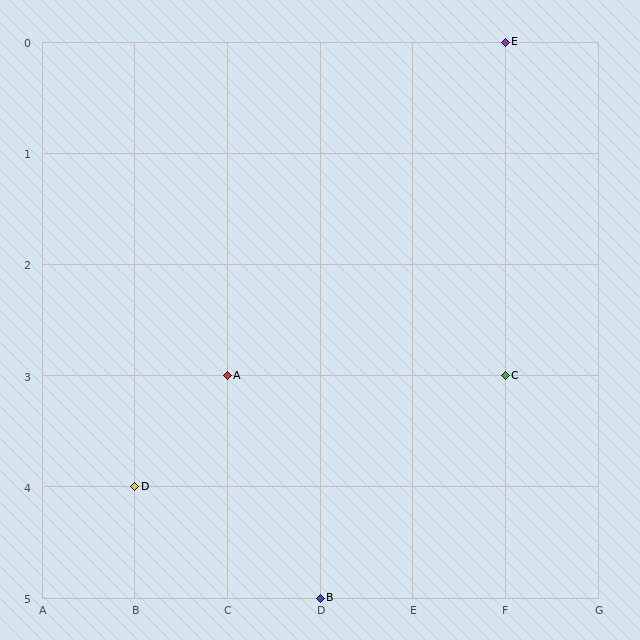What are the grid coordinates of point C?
Point C is at grid coordinates (F, 3).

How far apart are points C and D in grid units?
Points C and D are 4 columns and 1 row apart (about 4.1 grid units diagonally).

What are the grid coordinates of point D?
Point D is at grid coordinates (B, 4).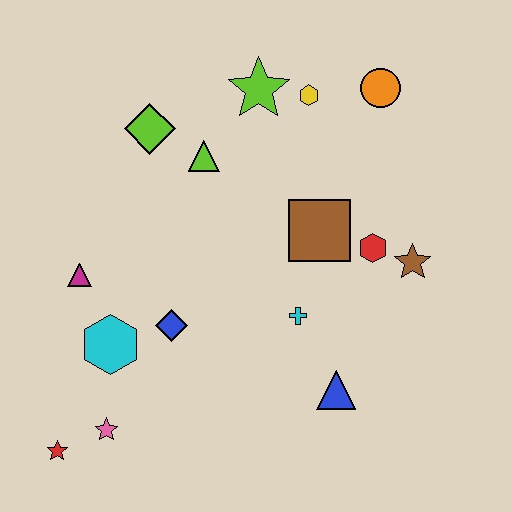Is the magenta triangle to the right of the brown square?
No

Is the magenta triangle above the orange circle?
No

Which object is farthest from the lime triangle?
The red star is farthest from the lime triangle.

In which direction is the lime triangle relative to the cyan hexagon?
The lime triangle is above the cyan hexagon.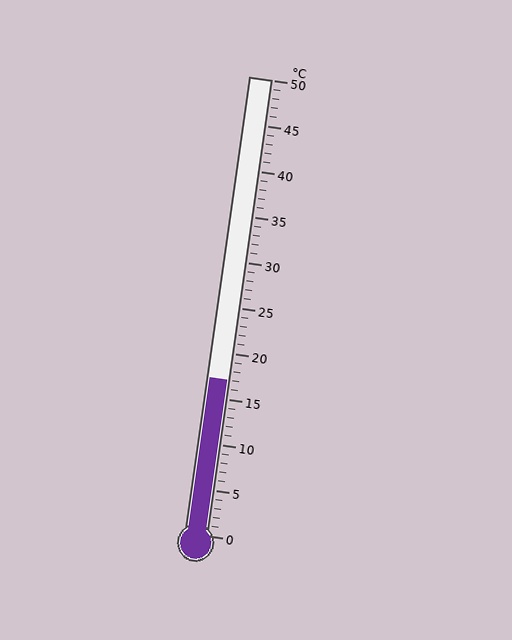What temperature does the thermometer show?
The thermometer shows approximately 17°C.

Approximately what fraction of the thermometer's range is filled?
The thermometer is filled to approximately 35% of its range.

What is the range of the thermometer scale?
The thermometer scale ranges from 0°C to 50°C.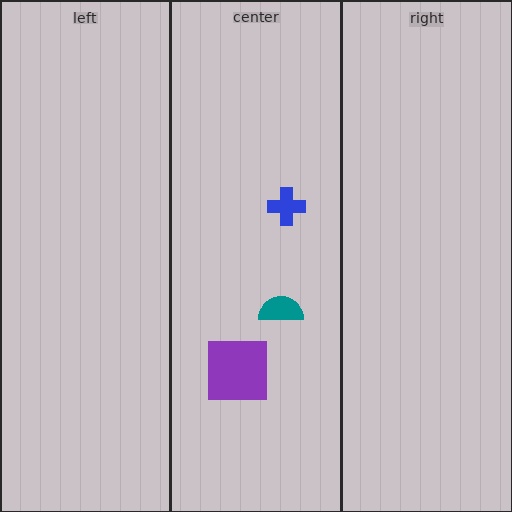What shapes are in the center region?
The blue cross, the teal semicircle, the purple square.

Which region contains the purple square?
The center region.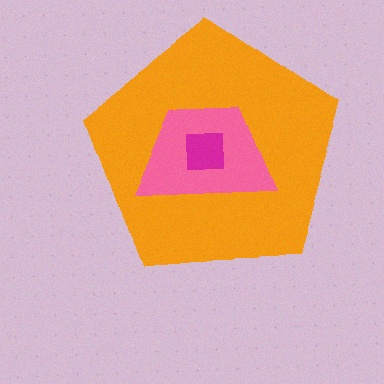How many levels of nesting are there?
3.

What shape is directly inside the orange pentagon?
The pink trapezoid.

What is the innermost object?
The magenta square.